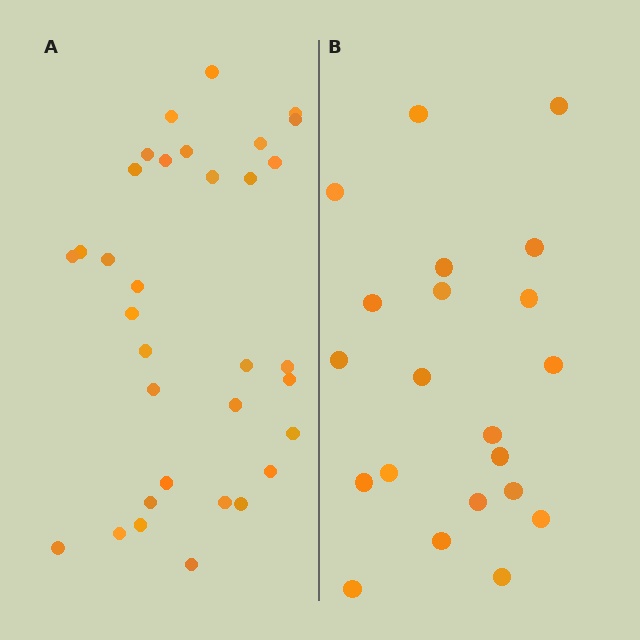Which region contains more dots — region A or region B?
Region A (the left region) has more dots.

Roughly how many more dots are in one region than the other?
Region A has roughly 12 or so more dots than region B.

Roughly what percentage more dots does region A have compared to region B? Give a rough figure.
About 55% more.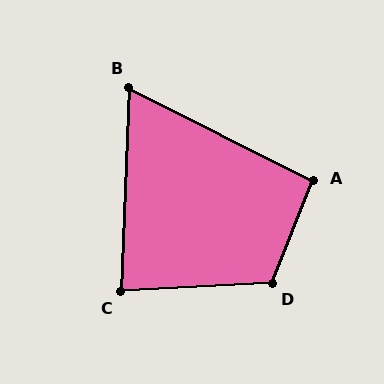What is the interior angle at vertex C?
Approximately 85 degrees (approximately right).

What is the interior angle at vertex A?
Approximately 95 degrees (approximately right).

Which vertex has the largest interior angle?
D, at approximately 114 degrees.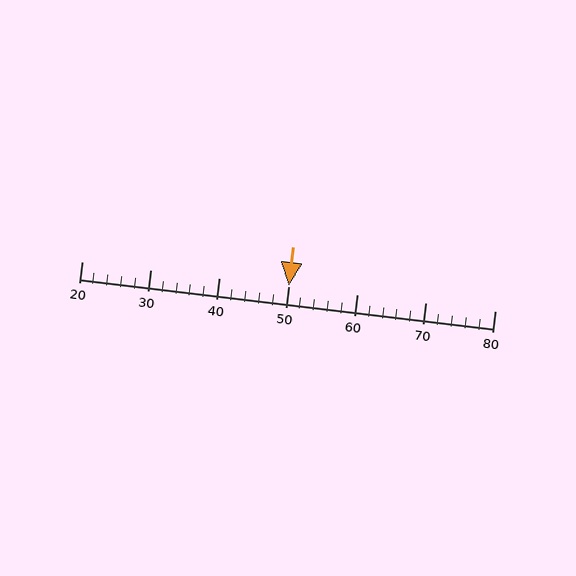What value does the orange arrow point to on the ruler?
The orange arrow points to approximately 50.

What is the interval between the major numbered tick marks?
The major tick marks are spaced 10 units apart.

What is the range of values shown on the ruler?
The ruler shows values from 20 to 80.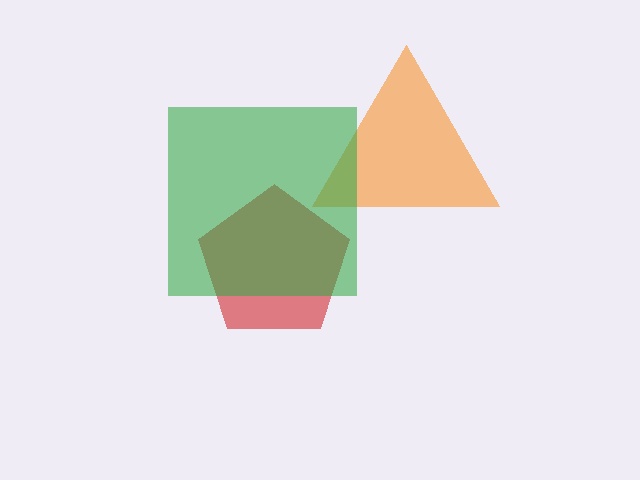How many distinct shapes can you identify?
There are 3 distinct shapes: an orange triangle, a red pentagon, a green square.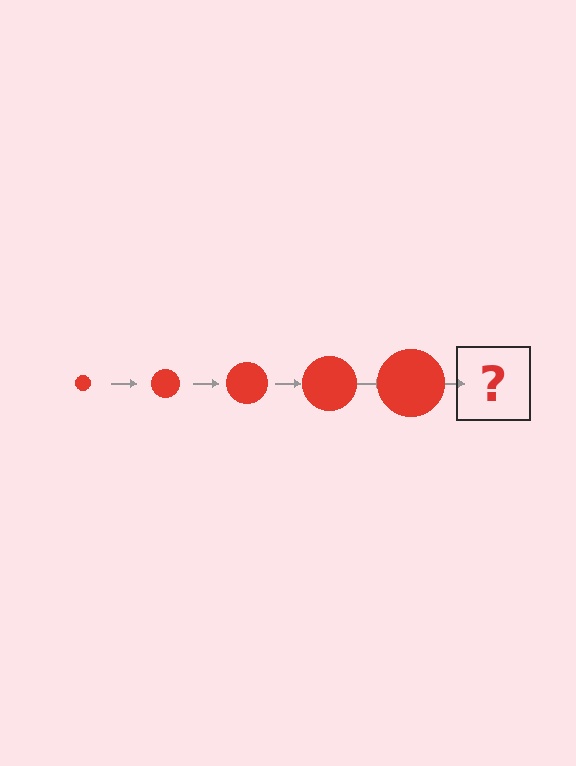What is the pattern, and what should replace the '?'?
The pattern is that the circle gets progressively larger each step. The '?' should be a red circle, larger than the previous one.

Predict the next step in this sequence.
The next step is a red circle, larger than the previous one.